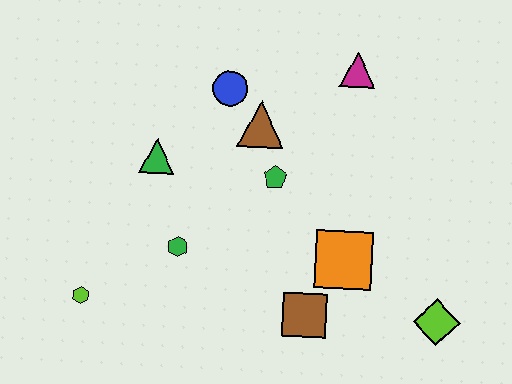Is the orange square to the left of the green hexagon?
No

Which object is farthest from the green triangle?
The lime diamond is farthest from the green triangle.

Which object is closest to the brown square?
The orange square is closest to the brown square.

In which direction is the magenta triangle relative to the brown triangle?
The magenta triangle is to the right of the brown triangle.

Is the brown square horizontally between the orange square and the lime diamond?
No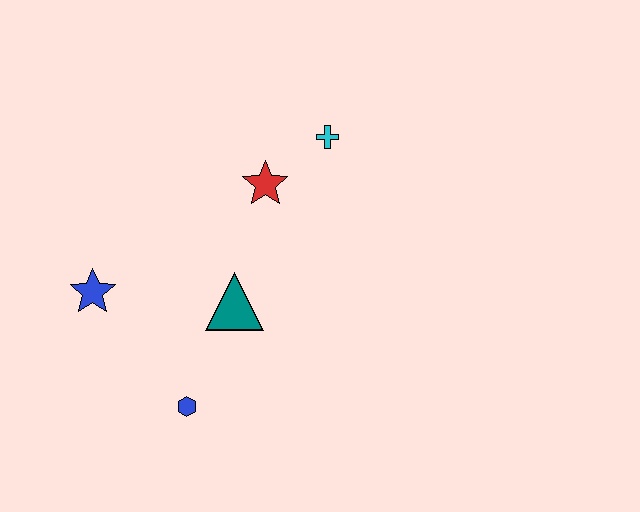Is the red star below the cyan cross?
Yes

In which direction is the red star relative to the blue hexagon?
The red star is above the blue hexagon.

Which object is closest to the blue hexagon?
The teal triangle is closest to the blue hexagon.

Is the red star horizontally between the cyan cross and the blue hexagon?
Yes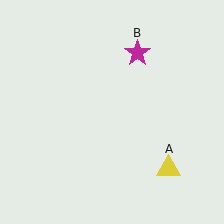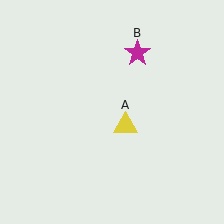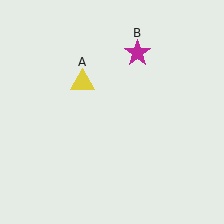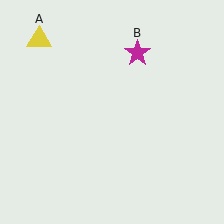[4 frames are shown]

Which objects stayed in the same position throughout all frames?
Magenta star (object B) remained stationary.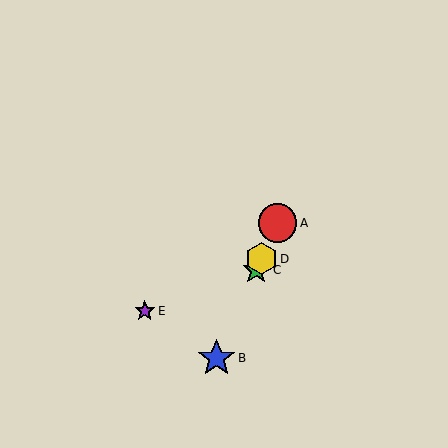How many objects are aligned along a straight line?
4 objects (A, B, C, D) are aligned along a straight line.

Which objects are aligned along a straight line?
Objects A, B, C, D are aligned along a straight line.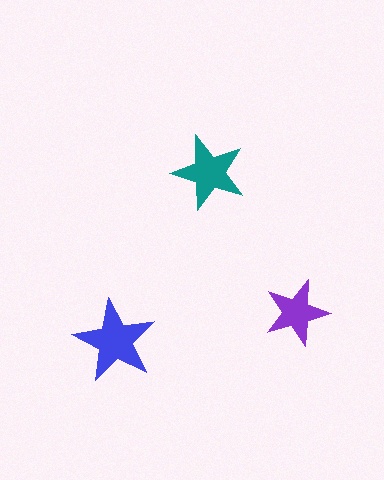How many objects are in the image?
There are 3 objects in the image.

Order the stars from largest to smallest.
the blue one, the teal one, the purple one.